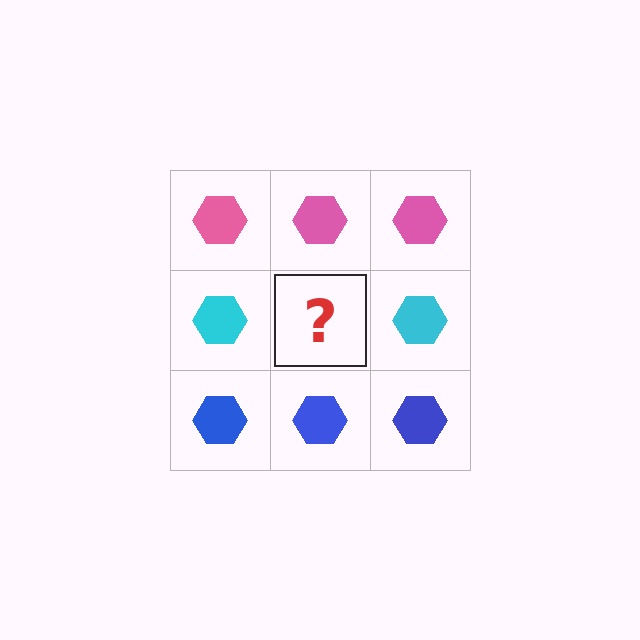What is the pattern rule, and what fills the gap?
The rule is that each row has a consistent color. The gap should be filled with a cyan hexagon.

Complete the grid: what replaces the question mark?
The question mark should be replaced with a cyan hexagon.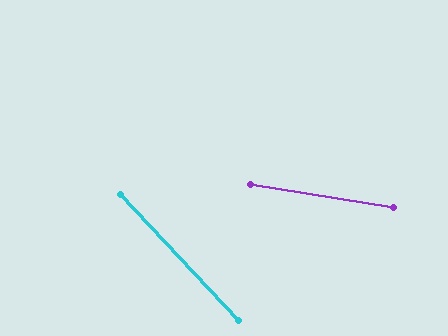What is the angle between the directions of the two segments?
Approximately 38 degrees.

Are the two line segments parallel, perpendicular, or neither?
Neither parallel nor perpendicular — they differ by about 38°.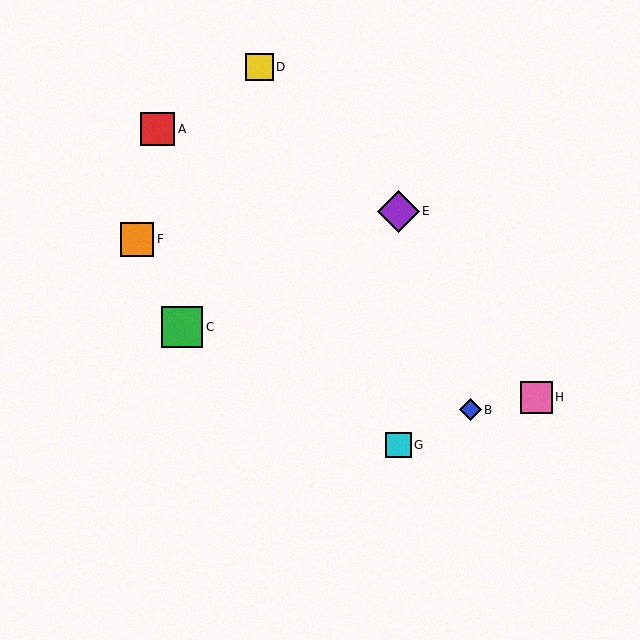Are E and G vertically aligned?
Yes, both are at x≈398.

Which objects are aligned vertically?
Objects E, G are aligned vertically.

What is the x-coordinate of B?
Object B is at x≈470.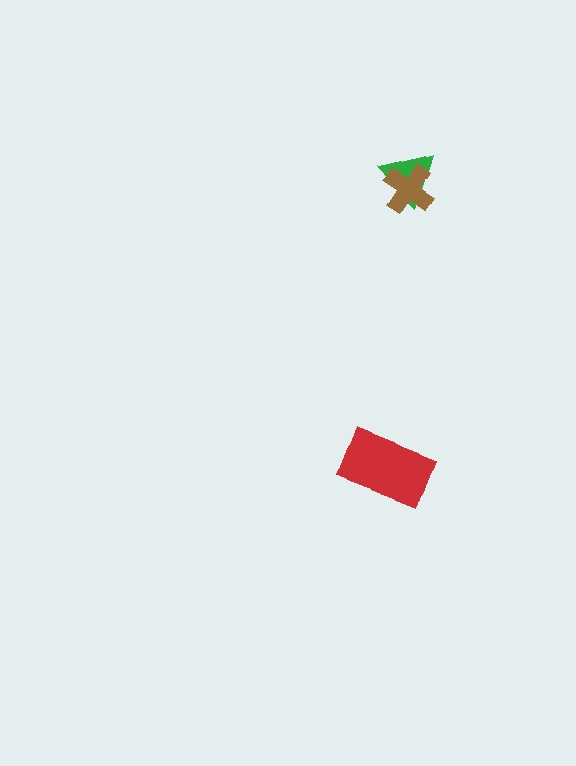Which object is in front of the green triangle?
The brown cross is in front of the green triangle.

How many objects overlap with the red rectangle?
0 objects overlap with the red rectangle.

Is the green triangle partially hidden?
Yes, it is partially covered by another shape.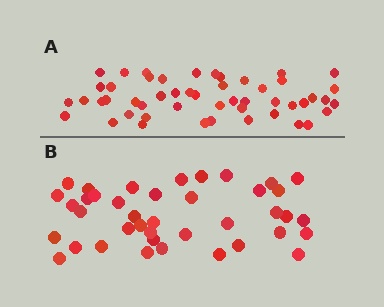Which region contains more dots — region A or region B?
Region A (the top region) has more dots.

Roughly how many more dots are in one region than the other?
Region A has roughly 10 or so more dots than region B.